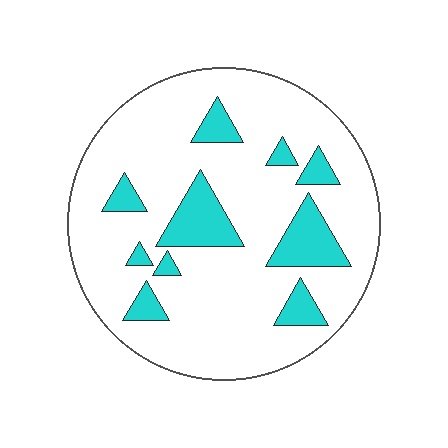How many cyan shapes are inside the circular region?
10.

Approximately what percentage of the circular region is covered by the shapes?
Approximately 20%.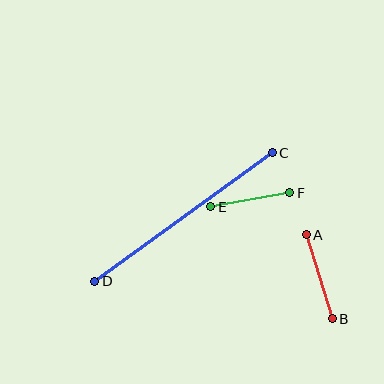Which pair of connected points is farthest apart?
Points C and D are farthest apart.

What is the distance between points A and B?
The distance is approximately 88 pixels.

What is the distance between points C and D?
The distance is approximately 219 pixels.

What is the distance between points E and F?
The distance is approximately 80 pixels.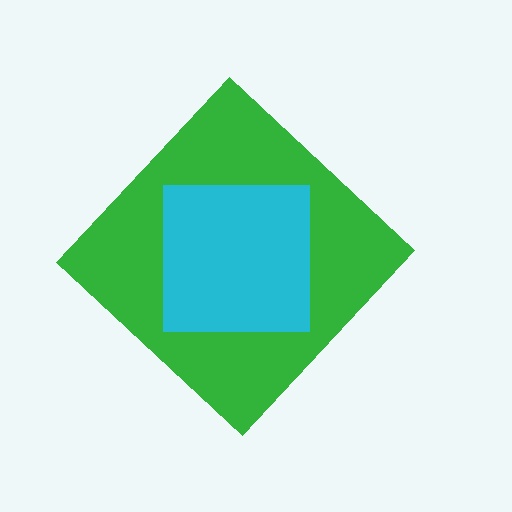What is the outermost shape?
The green diamond.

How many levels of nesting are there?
2.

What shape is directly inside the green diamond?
The cyan square.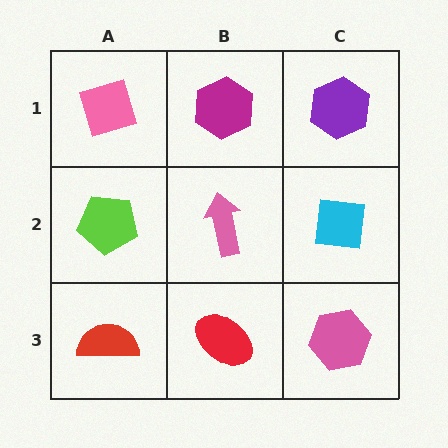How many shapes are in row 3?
3 shapes.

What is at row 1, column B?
A magenta hexagon.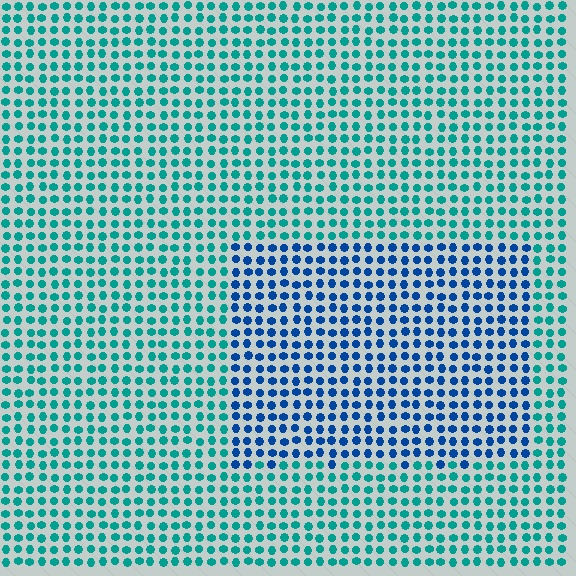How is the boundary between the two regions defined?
The boundary is defined purely by a slight shift in hue (about 40 degrees). Spacing, size, and orientation are identical on both sides.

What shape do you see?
I see a rectangle.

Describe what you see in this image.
The image is filled with small teal elements in a uniform arrangement. A rectangle-shaped region is visible where the elements are tinted to a slightly different hue, forming a subtle color boundary.